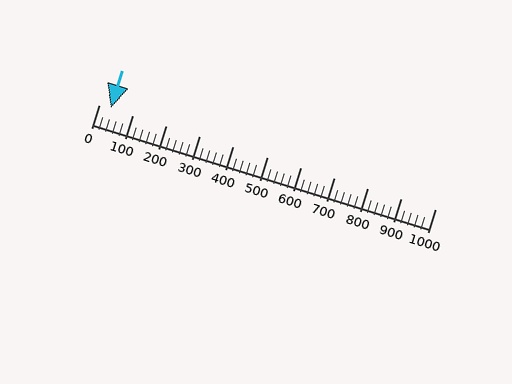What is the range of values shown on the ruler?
The ruler shows values from 0 to 1000.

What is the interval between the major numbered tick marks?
The major tick marks are spaced 100 units apart.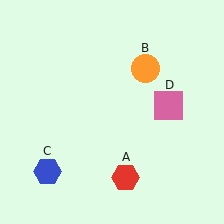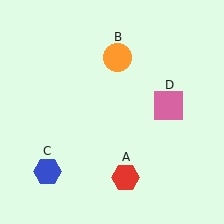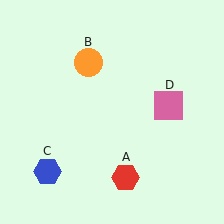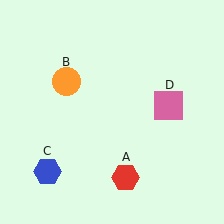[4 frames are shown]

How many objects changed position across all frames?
1 object changed position: orange circle (object B).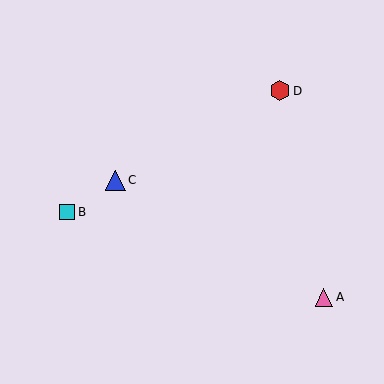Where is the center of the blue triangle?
The center of the blue triangle is at (115, 180).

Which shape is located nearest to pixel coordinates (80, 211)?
The cyan square (labeled B) at (67, 212) is nearest to that location.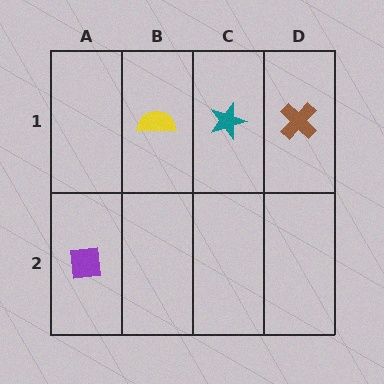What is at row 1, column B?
A yellow semicircle.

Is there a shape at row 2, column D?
No, that cell is empty.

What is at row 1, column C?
A teal star.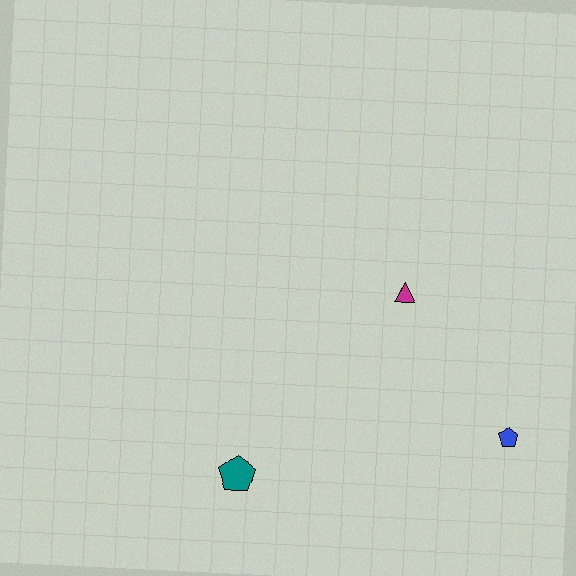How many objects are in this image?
There are 3 objects.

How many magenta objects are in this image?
There is 1 magenta object.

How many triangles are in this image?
There is 1 triangle.